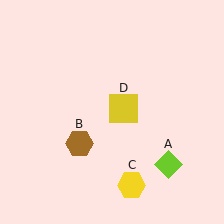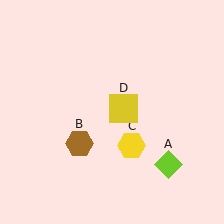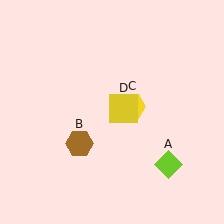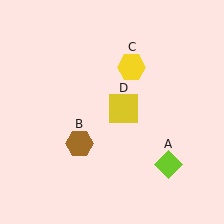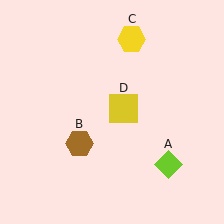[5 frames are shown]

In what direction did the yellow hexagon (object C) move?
The yellow hexagon (object C) moved up.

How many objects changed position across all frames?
1 object changed position: yellow hexagon (object C).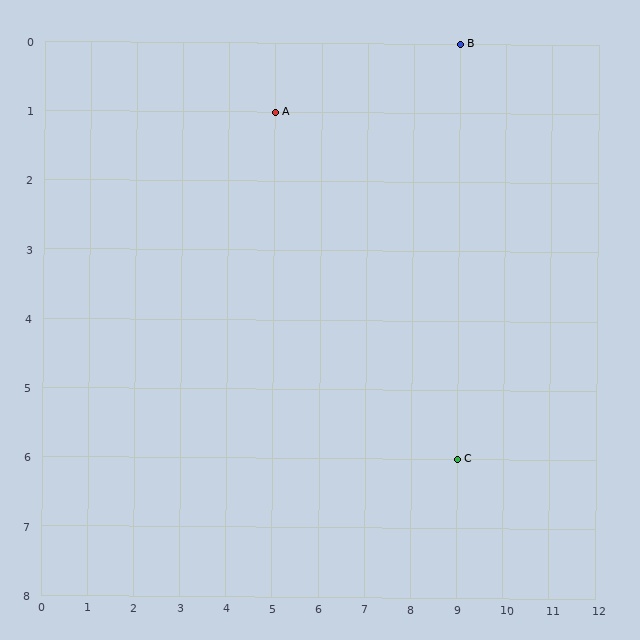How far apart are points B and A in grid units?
Points B and A are 4 columns and 1 row apart (about 4.1 grid units diagonally).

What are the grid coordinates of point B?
Point B is at grid coordinates (9, 0).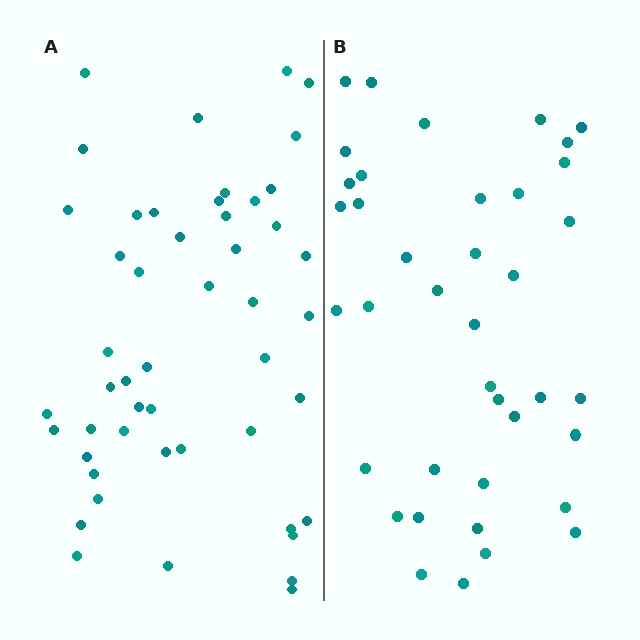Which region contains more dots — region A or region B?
Region A (the left region) has more dots.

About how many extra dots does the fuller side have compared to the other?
Region A has roughly 10 or so more dots than region B.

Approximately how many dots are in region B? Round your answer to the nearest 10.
About 40 dots. (The exact count is 39, which rounds to 40.)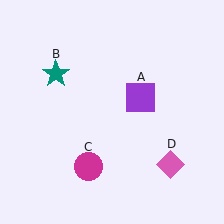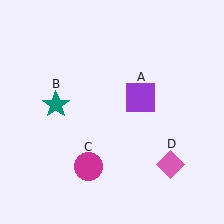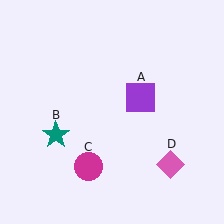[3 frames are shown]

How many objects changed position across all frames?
1 object changed position: teal star (object B).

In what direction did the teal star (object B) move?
The teal star (object B) moved down.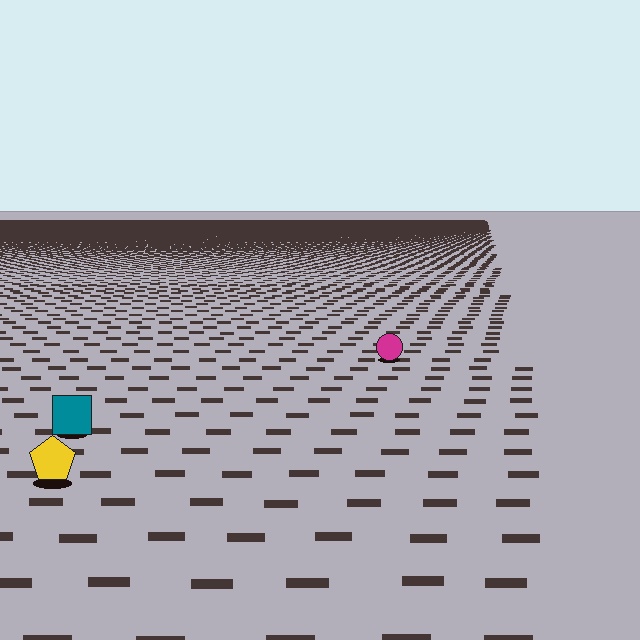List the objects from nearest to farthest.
From nearest to farthest: the yellow pentagon, the teal square, the magenta circle.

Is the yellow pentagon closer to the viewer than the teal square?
Yes. The yellow pentagon is closer — you can tell from the texture gradient: the ground texture is coarser near it.